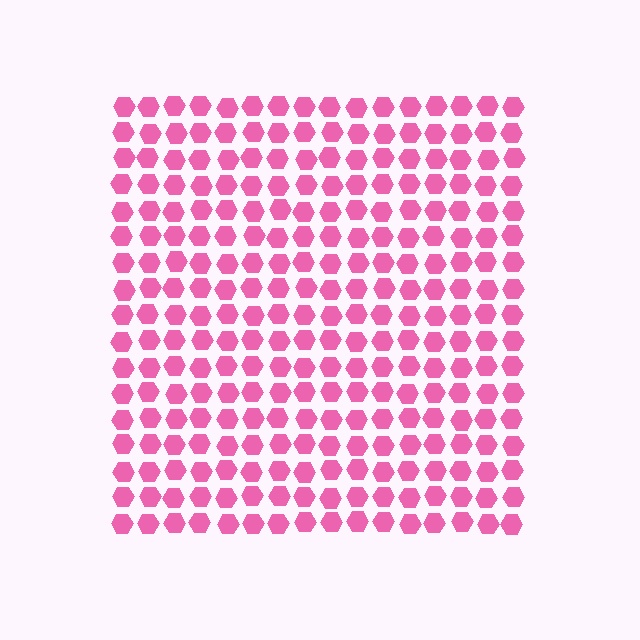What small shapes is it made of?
It is made of small hexagons.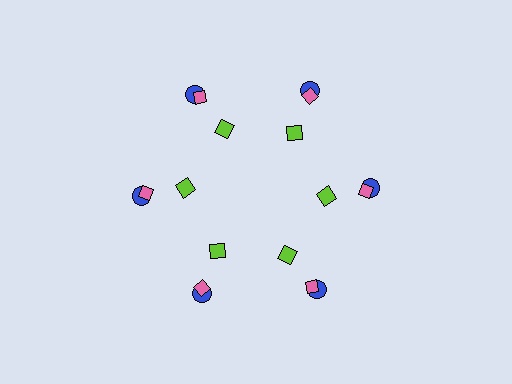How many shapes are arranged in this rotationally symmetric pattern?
There are 18 shapes, arranged in 6 groups of 3.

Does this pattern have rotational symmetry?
Yes, this pattern has 6-fold rotational symmetry. It looks the same after rotating 60 degrees around the center.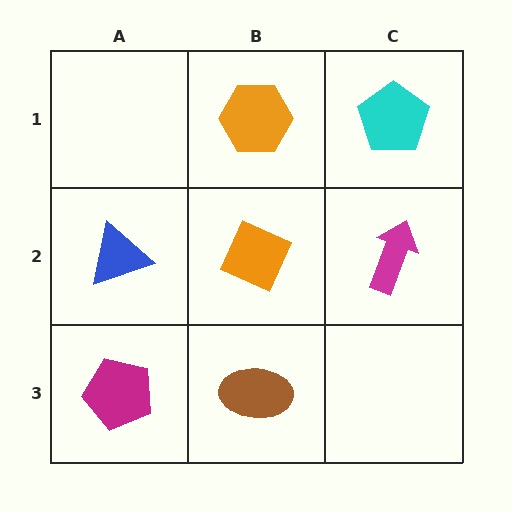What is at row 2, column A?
A blue triangle.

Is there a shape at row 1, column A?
No, that cell is empty.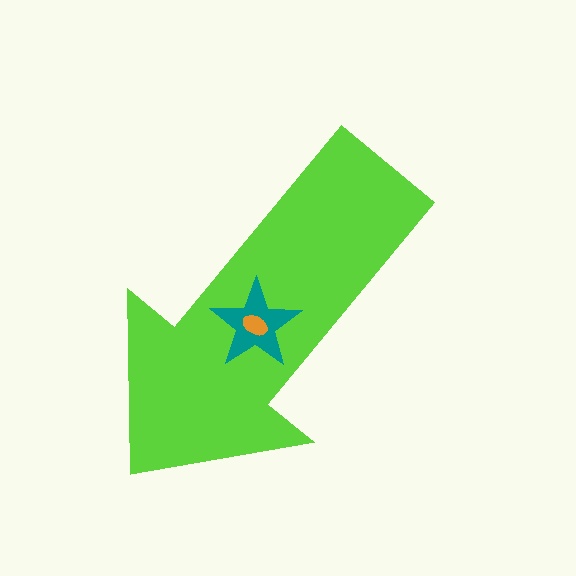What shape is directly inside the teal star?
The orange ellipse.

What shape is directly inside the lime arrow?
The teal star.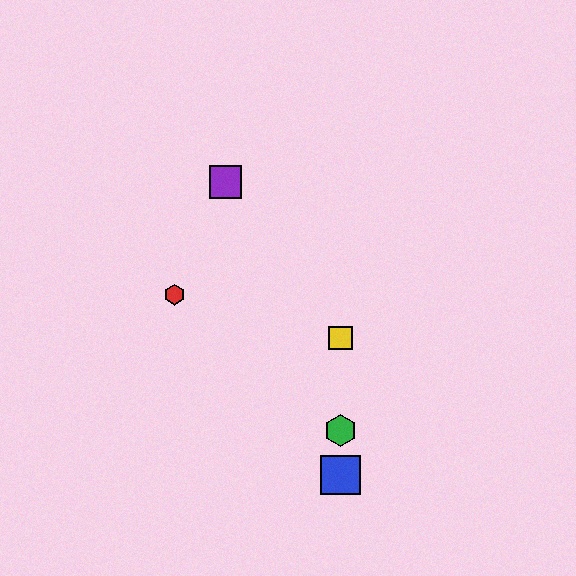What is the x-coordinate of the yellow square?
The yellow square is at x≈341.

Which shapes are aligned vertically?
The blue square, the green hexagon, the yellow square are aligned vertically.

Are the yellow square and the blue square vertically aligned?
Yes, both are at x≈341.